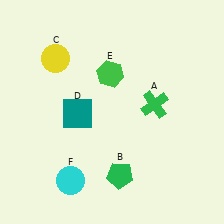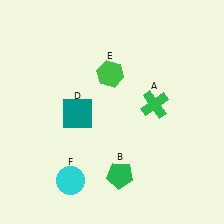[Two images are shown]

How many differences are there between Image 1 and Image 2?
There is 1 difference between the two images.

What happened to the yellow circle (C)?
The yellow circle (C) was removed in Image 2. It was in the top-left area of Image 1.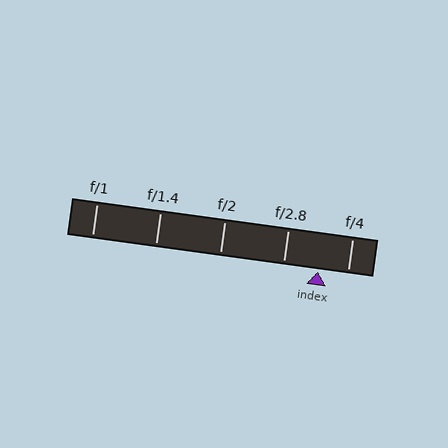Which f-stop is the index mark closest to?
The index mark is closest to f/4.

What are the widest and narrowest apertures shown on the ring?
The widest aperture shown is f/1 and the narrowest is f/4.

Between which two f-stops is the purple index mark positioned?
The index mark is between f/2.8 and f/4.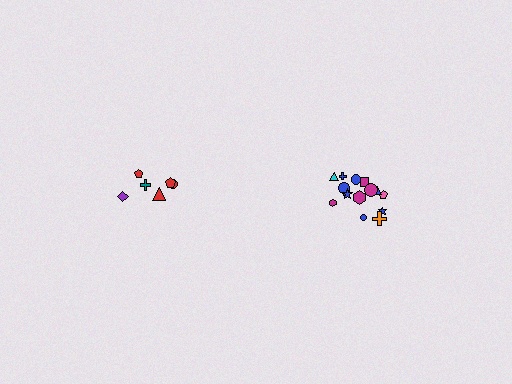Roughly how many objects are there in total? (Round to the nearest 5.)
Roughly 20 objects in total.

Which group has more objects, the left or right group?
The right group.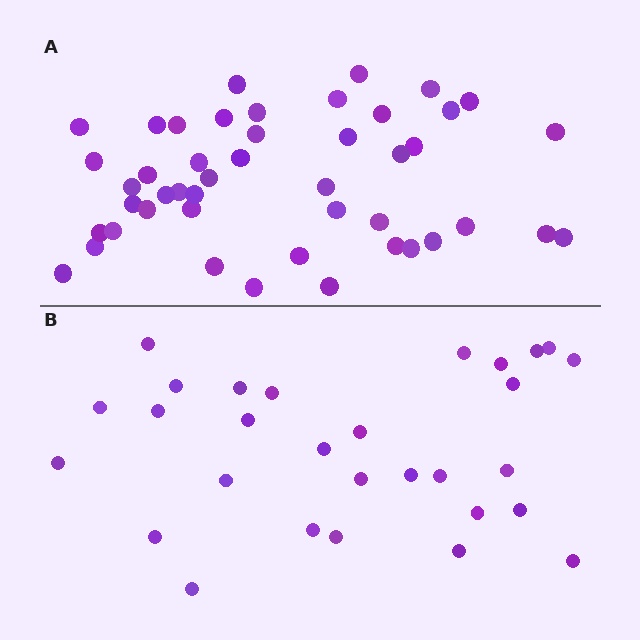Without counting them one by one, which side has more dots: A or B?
Region A (the top region) has more dots.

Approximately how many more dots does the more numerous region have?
Region A has approximately 15 more dots than region B.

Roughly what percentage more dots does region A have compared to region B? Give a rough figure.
About 60% more.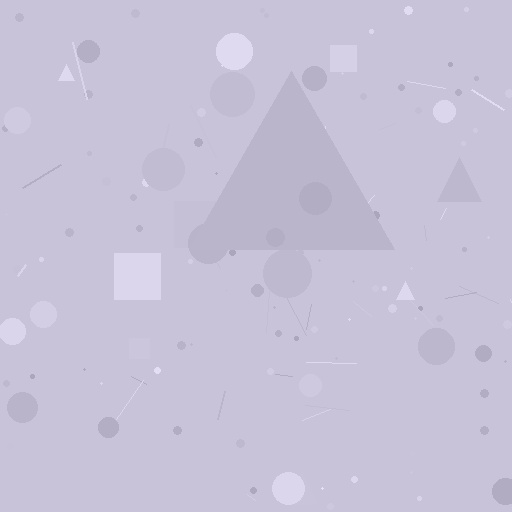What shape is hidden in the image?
A triangle is hidden in the image.